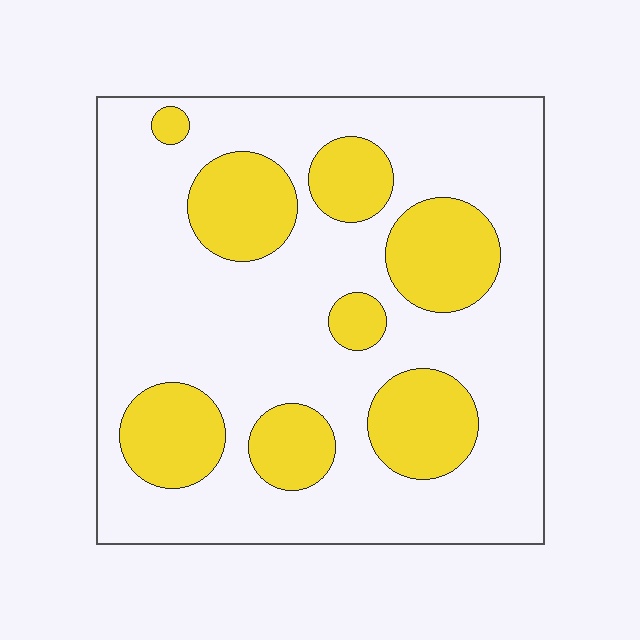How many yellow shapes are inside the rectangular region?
8.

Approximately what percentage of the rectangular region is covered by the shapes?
Approximately 25%.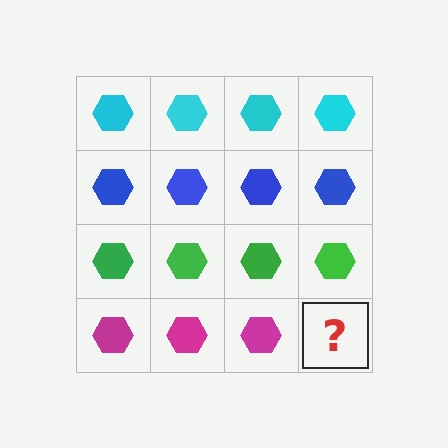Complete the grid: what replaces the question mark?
The question mark should be replaced with a magenta hexagon.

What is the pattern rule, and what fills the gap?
The rule is that each row has a consistent color. The gap should be filled with a magenta hexagon.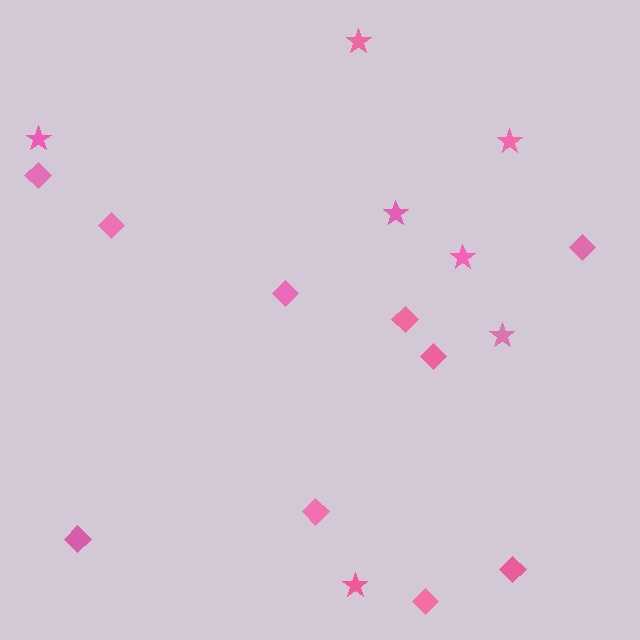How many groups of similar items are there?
There are 2 groups: one group of stars (7) and one group of diamonds (10).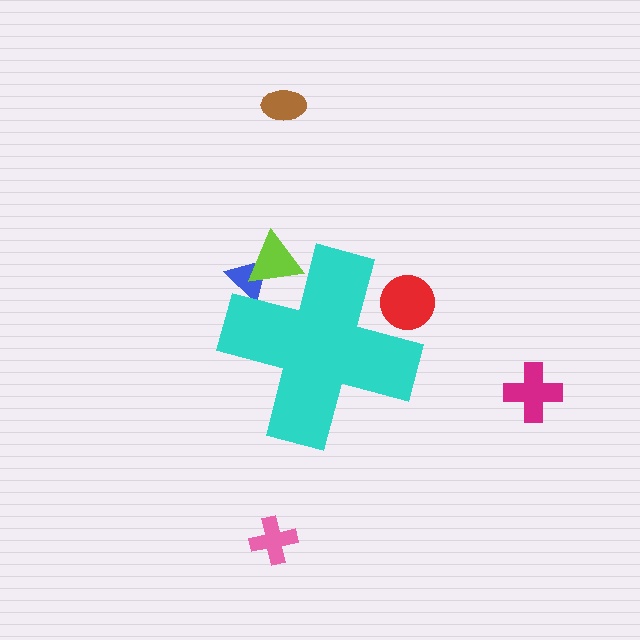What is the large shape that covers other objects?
A cyan cross.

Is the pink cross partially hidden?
No, the pink cross is fully visible.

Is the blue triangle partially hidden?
Yes, the blue triangle is partially hidden behind the cyan cross.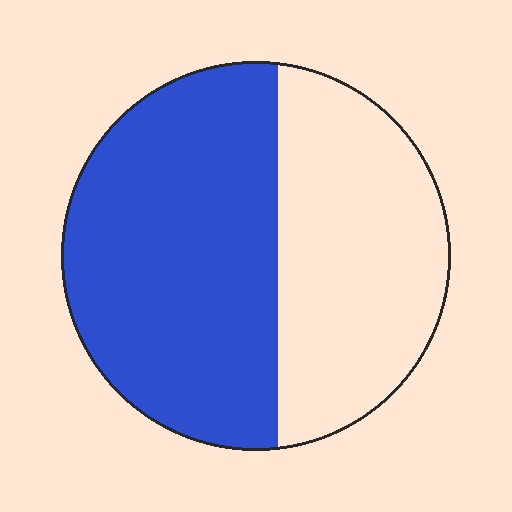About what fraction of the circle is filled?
About three fifths (3/5).